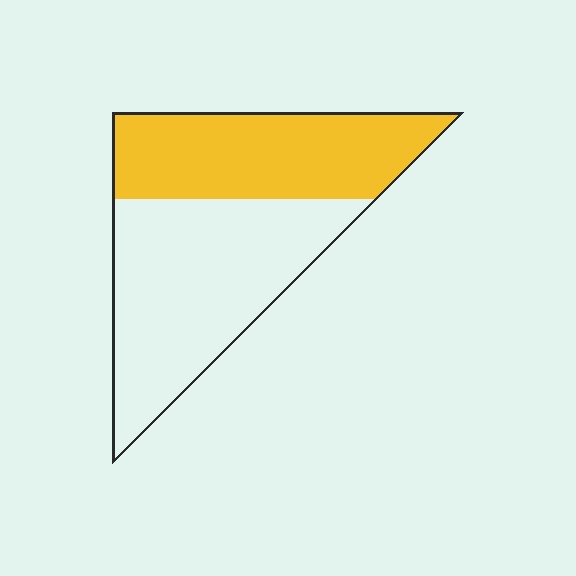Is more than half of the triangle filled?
No.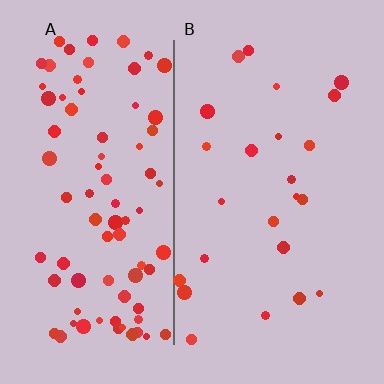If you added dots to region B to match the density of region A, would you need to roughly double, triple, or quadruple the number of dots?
Approximately triple.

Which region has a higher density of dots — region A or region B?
A (the left).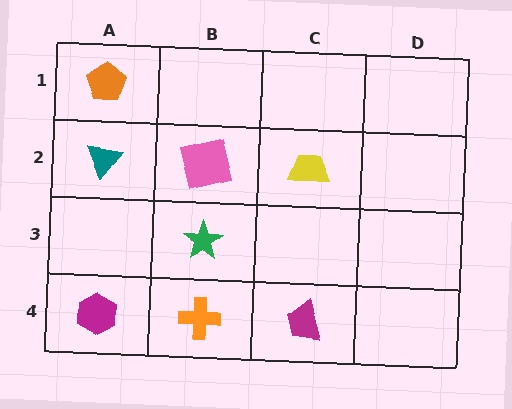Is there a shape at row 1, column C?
No, that cell is empty.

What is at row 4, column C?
A magenta trapezoid.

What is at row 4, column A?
A magenta hexagon.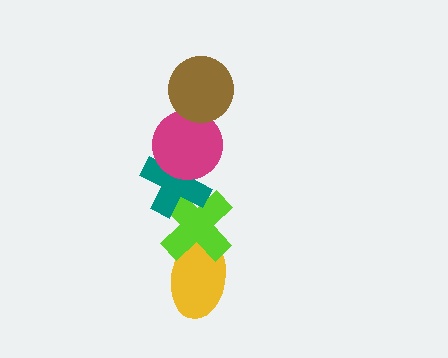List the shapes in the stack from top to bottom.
From top to bottom: the brown circle, the magenta circle, the teal cross, the lime cross, the yellow ellipse.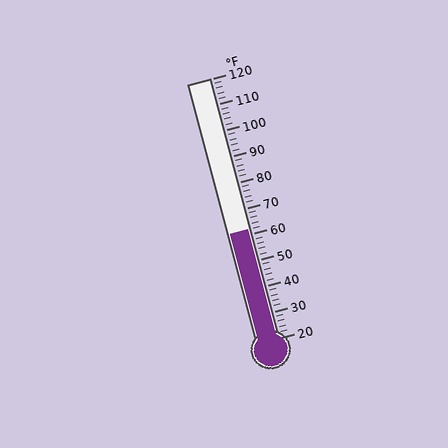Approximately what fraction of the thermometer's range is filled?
The thermometer is filled to approximately 40% of its range.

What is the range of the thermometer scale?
The thermometer scale ranges from 20°F to 120°F.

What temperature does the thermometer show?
The thermometer shows approximately 62°F.